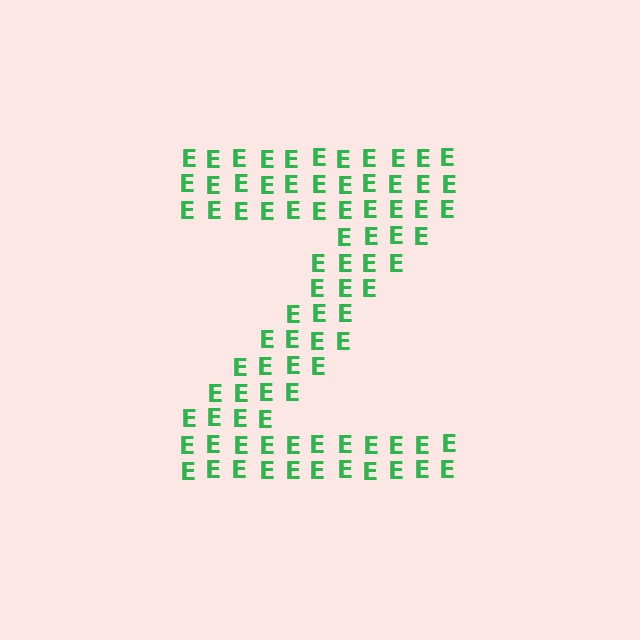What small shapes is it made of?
It is made of small letter E's.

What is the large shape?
The large shape is the letter Z.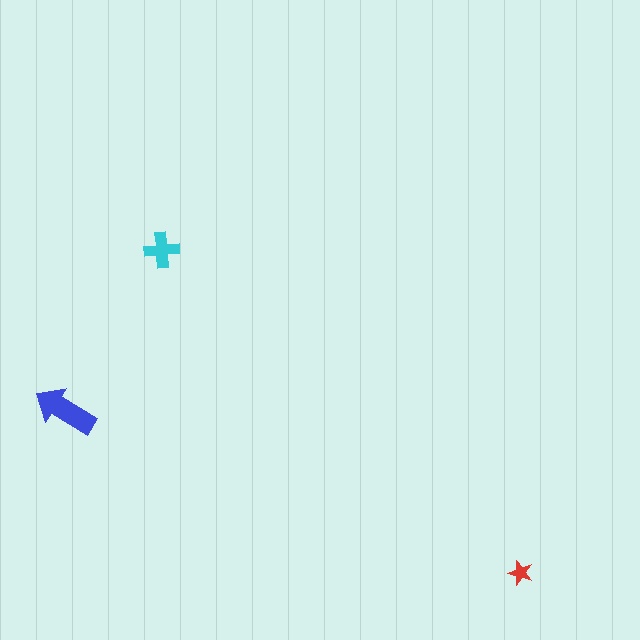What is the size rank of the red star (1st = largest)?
3rd.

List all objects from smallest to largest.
The red star, the cyan cross, the blue arrow.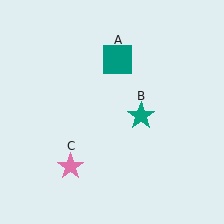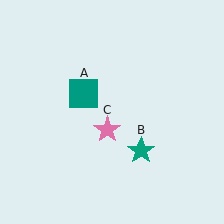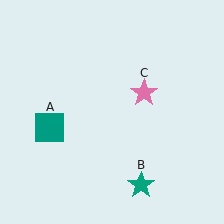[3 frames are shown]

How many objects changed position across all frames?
3 objects changed position: teal square (object A), teal star (object B), pink star (object C).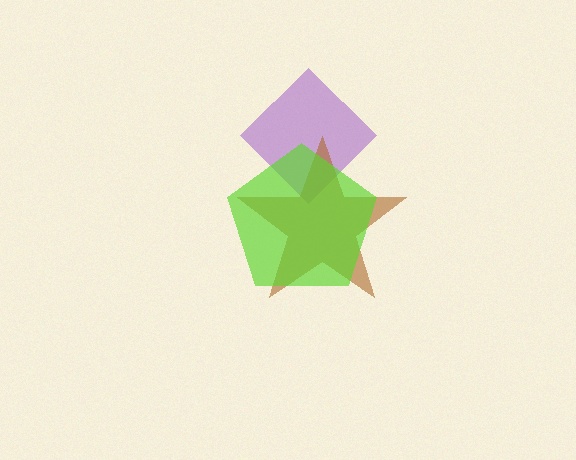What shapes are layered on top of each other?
The layered shapes are: a purple diamond, a brown star, a lime pentagon.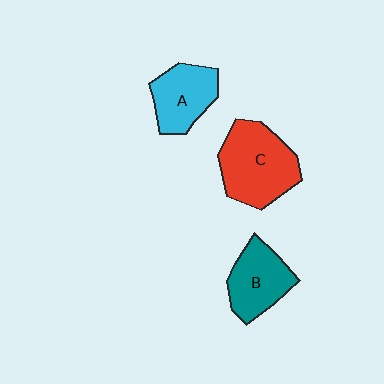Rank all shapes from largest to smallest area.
From largest to smallest: C (red), B (teal), A (cyan).